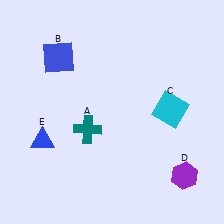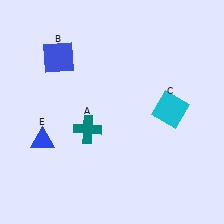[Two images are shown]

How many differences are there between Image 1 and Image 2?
There is 1 difference between the two images.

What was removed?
The purple hexagon (D) was removed in Image 2.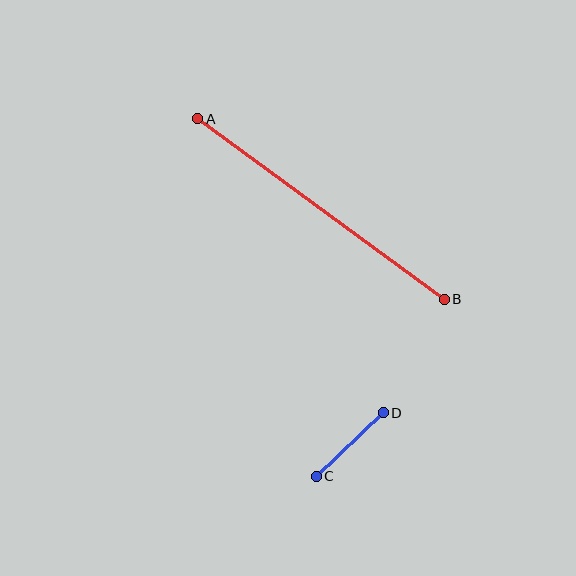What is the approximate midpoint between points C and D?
The midpoint is at approximately (350, 444) pixels.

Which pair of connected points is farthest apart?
Points A and B are farthest apart.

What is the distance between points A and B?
The distance is approximately 305 pixels.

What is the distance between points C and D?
The distance is approximately 92 pixels.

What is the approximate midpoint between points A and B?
The midpoint is at approximately (321, 209) pixels.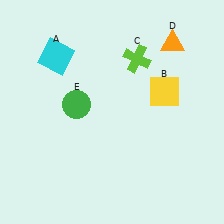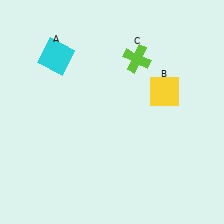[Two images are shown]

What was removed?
The orange triangle (D), the green circle (E) were removed in Image 2.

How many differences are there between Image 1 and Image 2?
There are 2 differences between the two images.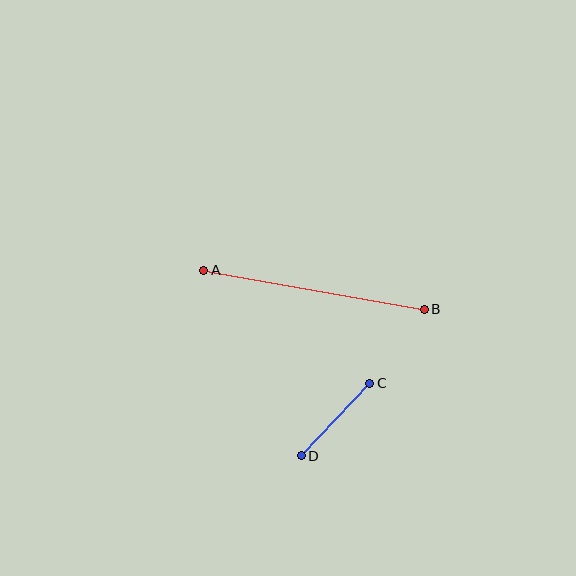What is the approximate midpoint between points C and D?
The midpoint is at approximately (336, 419) pixels.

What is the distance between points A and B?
The distance is approximately 224 pixels.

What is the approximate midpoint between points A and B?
The midpoint is at approximately (314, 290) pixels.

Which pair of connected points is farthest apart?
Points A and B are farthest apart.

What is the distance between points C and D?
The distance is approximately 100 pixels.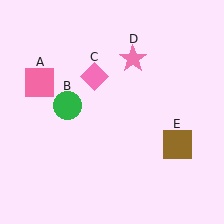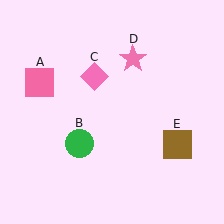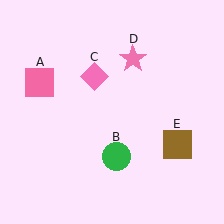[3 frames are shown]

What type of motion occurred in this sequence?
The green circle (object B) rotated counterclockwise around the center of the scene.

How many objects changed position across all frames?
1 object changed position: green circle (object B).